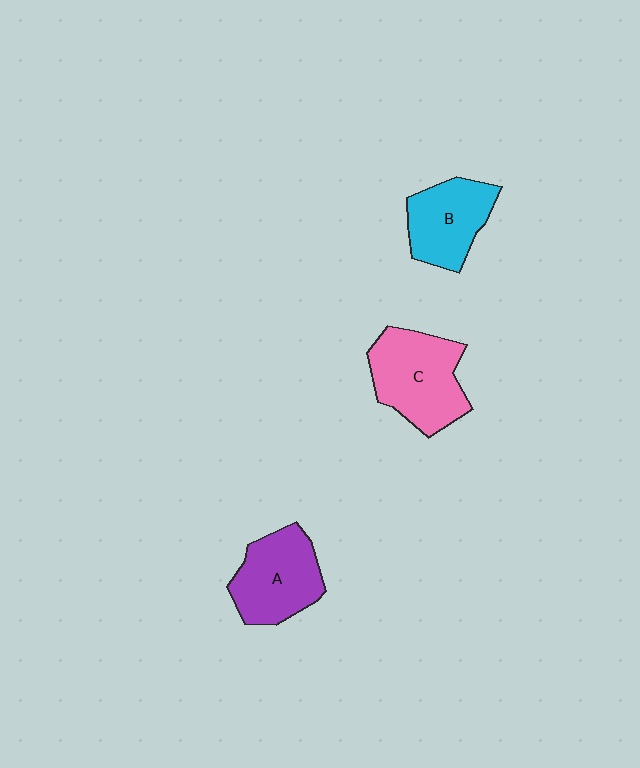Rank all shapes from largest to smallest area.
From largest to smallest: C (pink), A (purple), B (cyan).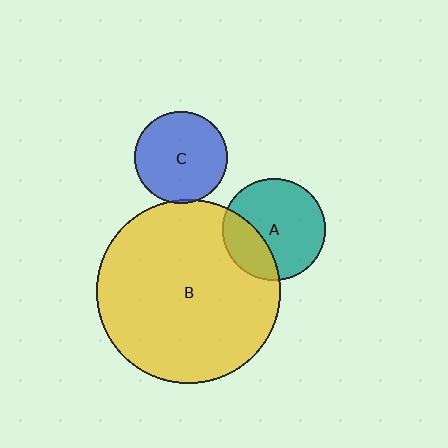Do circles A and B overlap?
Yes.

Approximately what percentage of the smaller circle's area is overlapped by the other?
Approximately 30%.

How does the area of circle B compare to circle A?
Approximately 3.2 times.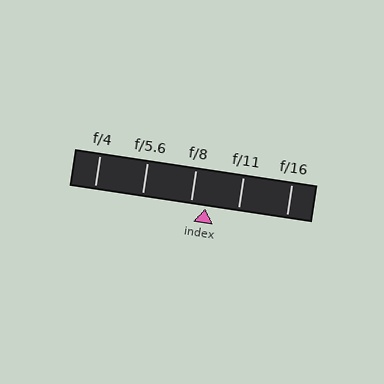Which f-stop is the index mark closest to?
The index mark is closest to f/8.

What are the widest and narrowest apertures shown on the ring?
The widest aperture shown is f/4 and the narrowest is f/16.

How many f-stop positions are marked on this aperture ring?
There are 5 f-stop positions marked.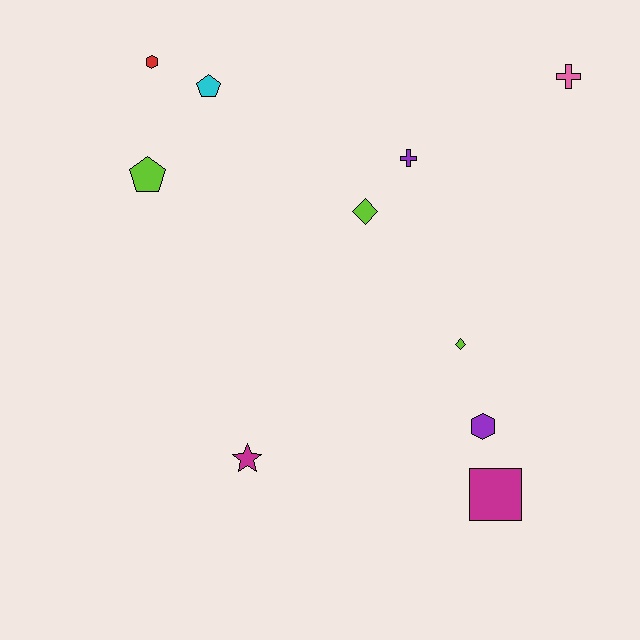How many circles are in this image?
There are no circles.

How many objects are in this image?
There are 10 objects.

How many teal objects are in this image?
There are no teal objects.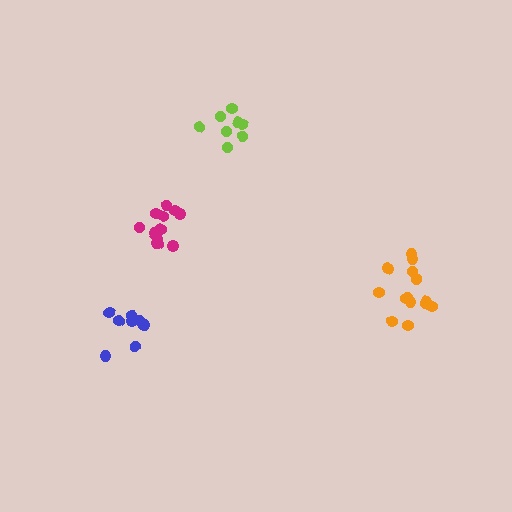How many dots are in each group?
Group 1: 14 dots, Group 2: 8 dots, Group 3: 10 dots, Group 4: 12 dots (44 total).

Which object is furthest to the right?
The orange cluster is rightmost.